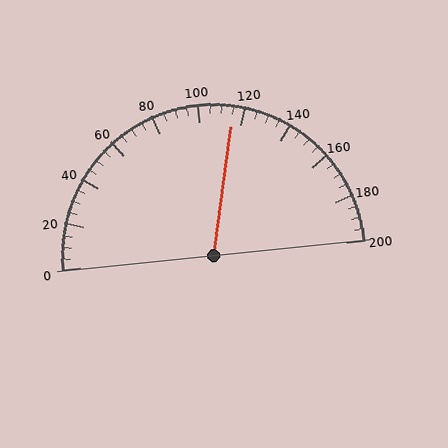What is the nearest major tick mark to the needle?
The nearest major tick mark is 120.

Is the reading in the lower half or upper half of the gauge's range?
The reading is in the upper half of the range (0 to 200).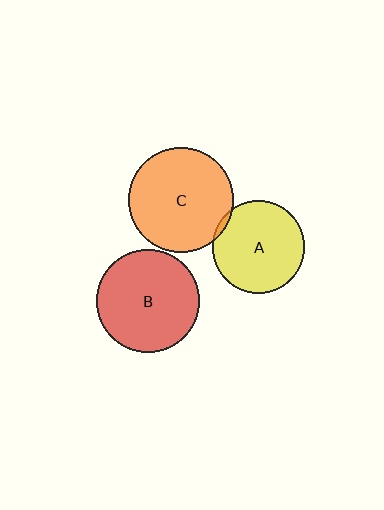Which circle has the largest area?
Circle C (orange).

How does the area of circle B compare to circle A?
Approximately 1.2 times.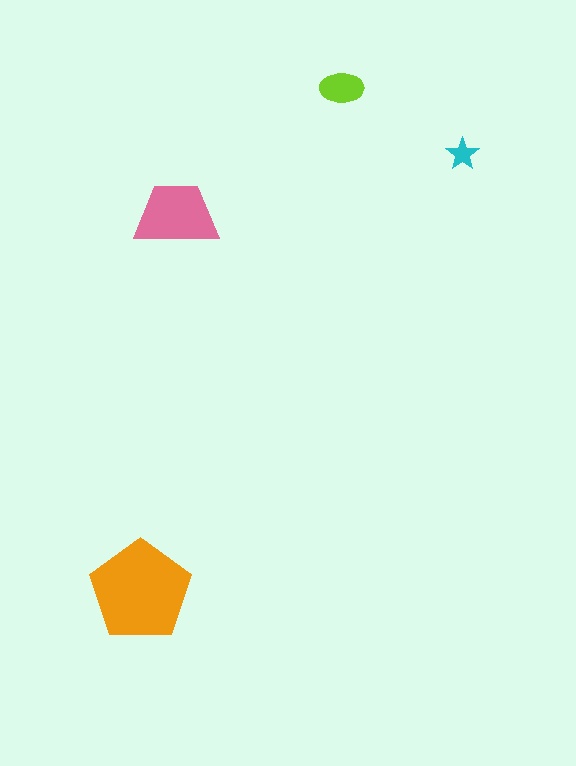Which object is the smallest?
The cyan star.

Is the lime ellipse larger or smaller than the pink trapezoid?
Smaller.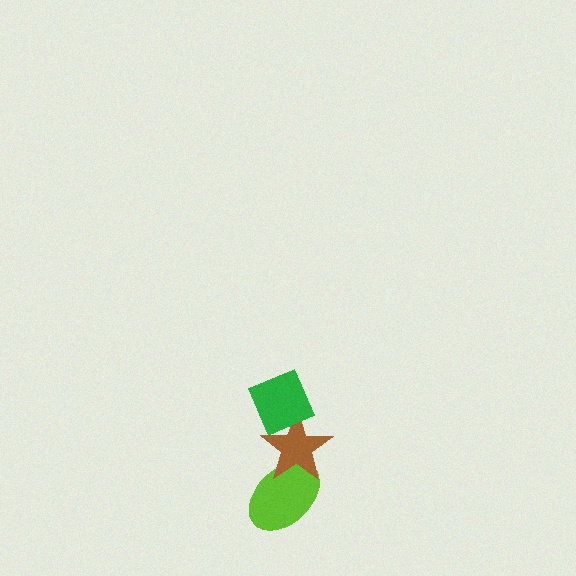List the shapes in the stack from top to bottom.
From top to bottom: the green diamond, the brown star, the lime ellipse.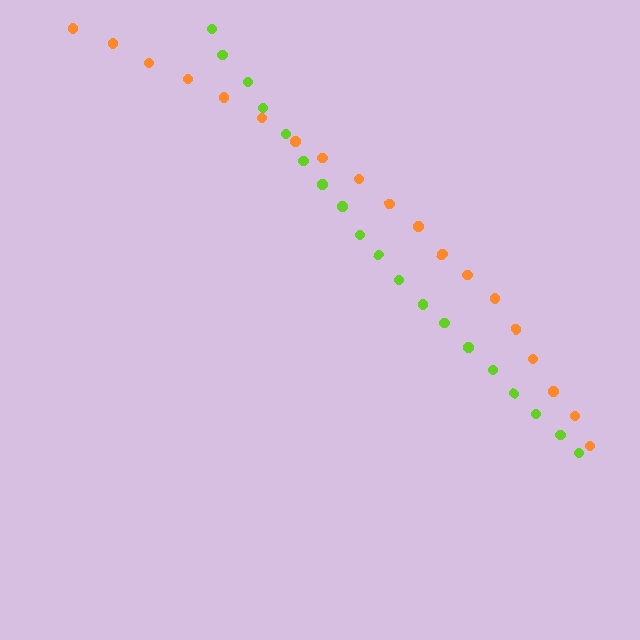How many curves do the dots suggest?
There are 2 distinct paths.